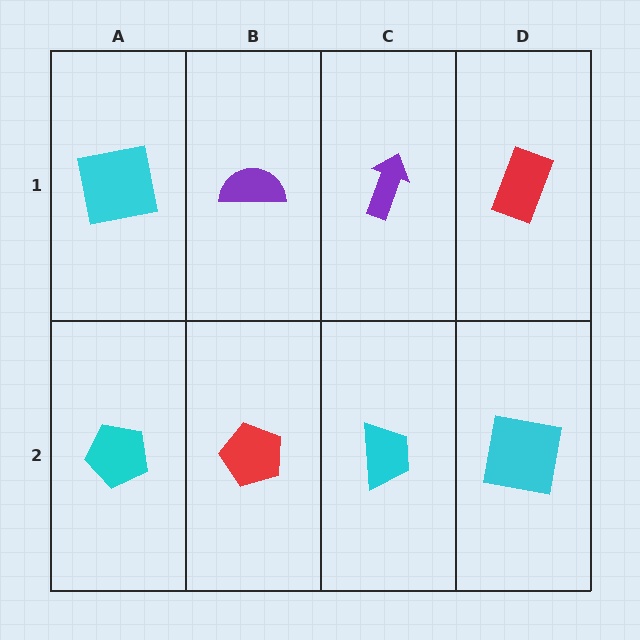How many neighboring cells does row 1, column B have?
3.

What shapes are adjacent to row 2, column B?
A purple semicircle (row 1, column B), a cyan pentagon (row 2, column A), a cyan trapezoid (row 2, column C).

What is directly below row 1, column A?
A cyan pentagon.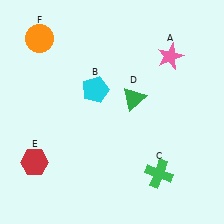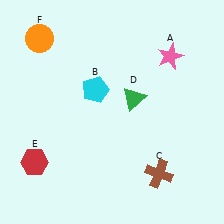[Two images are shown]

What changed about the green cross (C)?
In Image 1, C is green. In Image 2, it changed to brown.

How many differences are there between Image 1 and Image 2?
There is 1 difference between the two images.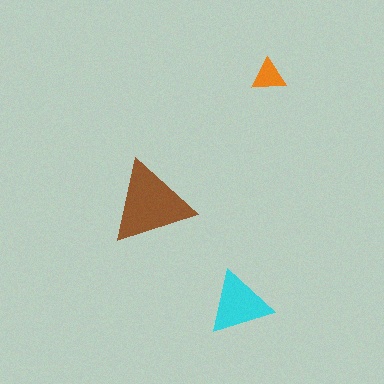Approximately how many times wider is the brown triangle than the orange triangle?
About 2.5 times wider.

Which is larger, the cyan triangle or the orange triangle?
The cyan one.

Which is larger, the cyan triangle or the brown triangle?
The brown one.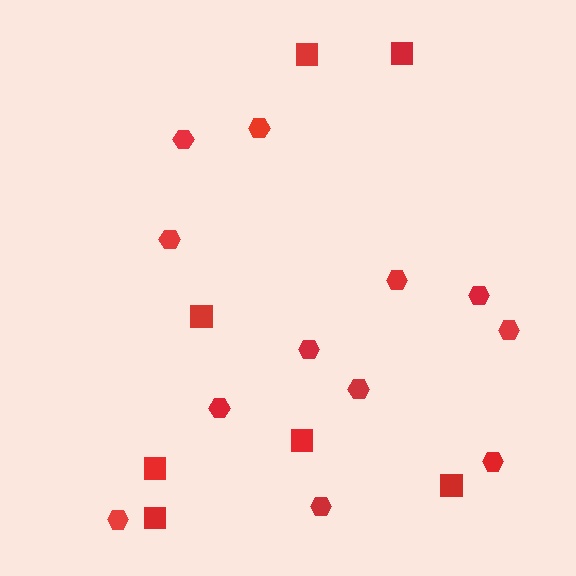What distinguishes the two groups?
There are 2 groups: one group of hexagons (12) and one group of squares (7).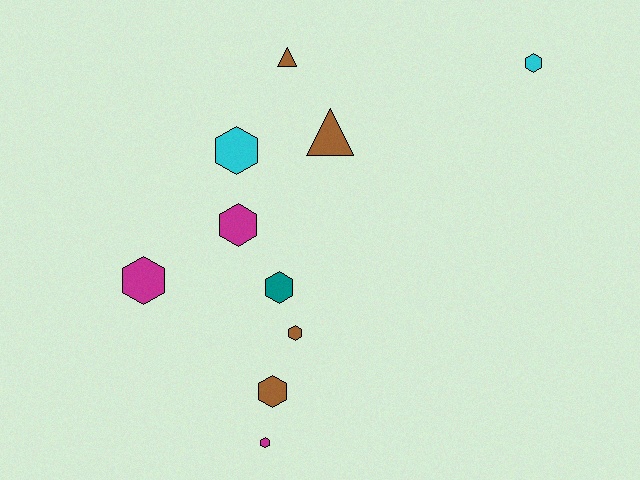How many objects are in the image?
There are 10 objects.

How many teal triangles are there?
There are no teal triangles.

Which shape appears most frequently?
Hexagon, with 8 objects.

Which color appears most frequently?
Brown, with 4 objects.